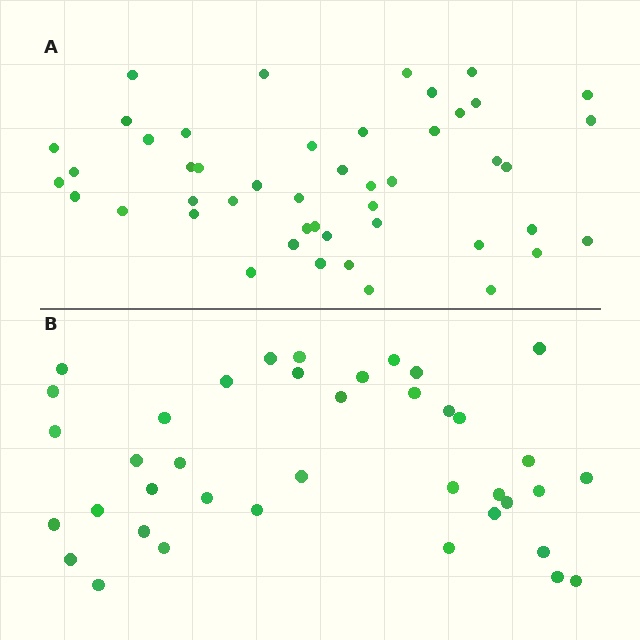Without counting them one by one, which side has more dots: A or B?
Region A (the top region) has more dots.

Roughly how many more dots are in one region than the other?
Region A has roughly 8 or so more dots than region B.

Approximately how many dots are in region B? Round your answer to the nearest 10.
About 40 dots. (The exact count is 39, which rounds to 40.)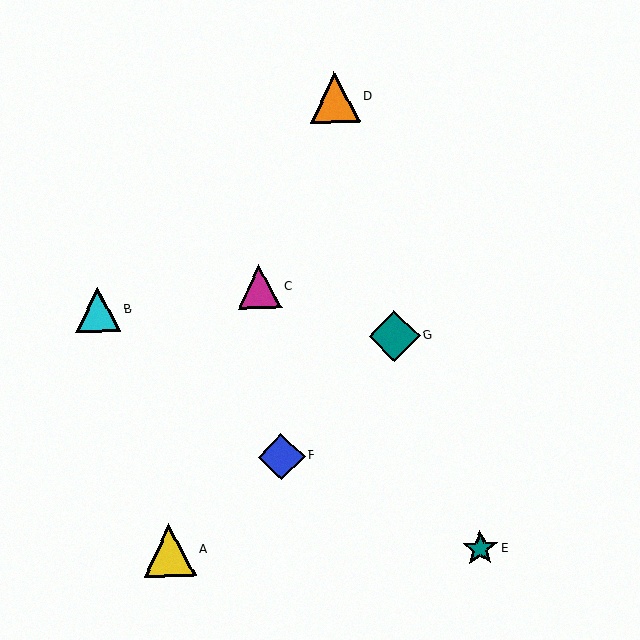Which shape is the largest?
The yellow triangle (labeled A) is the largest.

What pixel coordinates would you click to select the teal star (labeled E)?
Click at (480, 548) to select the teal star E.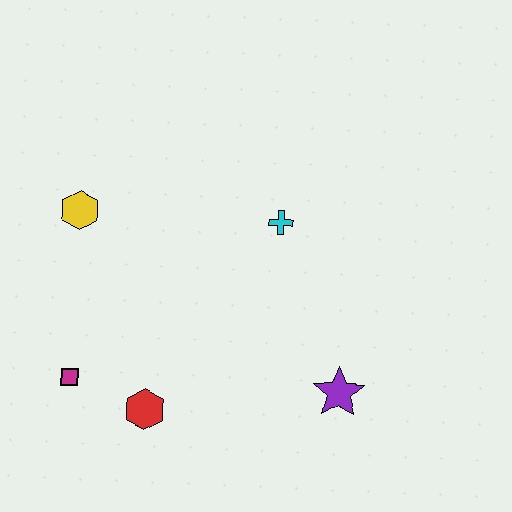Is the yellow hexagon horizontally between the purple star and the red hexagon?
No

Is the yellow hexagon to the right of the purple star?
No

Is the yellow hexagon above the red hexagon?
Yes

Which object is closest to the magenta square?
The red hexagon is closest to the magenta square.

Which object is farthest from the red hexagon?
The cyan cross is farthest from the red hexagon.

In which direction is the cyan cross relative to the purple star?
The cyan cross is above the purple star.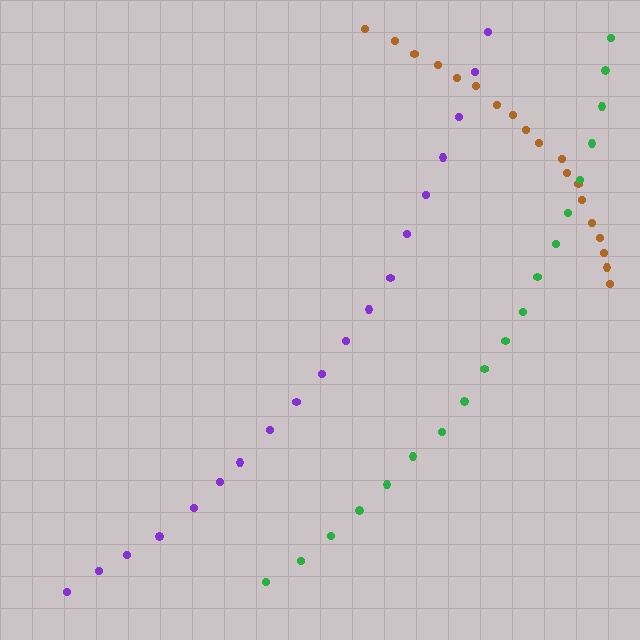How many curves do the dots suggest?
There are 3 distinct paths.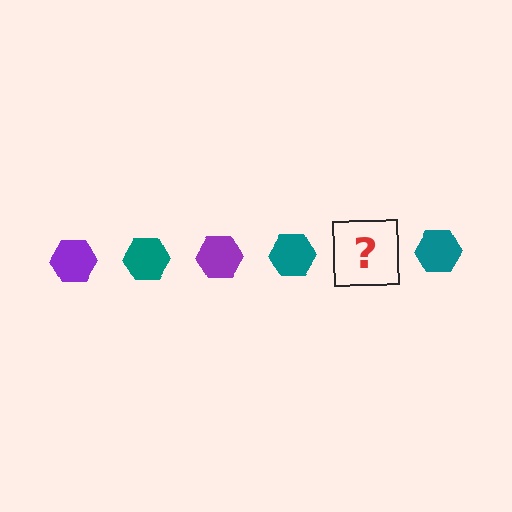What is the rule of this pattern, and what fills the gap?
The rule is that the pattern cycles through purple, teal hexagons. The gap should be filled with a purple hexagon.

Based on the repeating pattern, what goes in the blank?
The blank should be a purple hexagon.